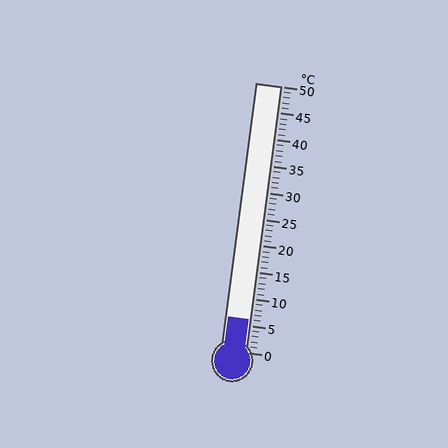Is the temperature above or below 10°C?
The temperature is below 10°C.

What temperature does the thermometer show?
The thermometer shows approximately 6°C.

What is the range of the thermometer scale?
The thermometer scale ranges from 0°C to 50°C.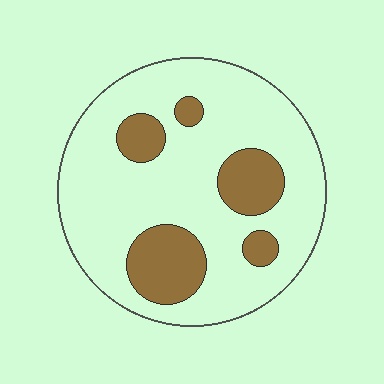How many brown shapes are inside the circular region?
5.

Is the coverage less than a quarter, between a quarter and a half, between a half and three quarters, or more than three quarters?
Less than a quarter.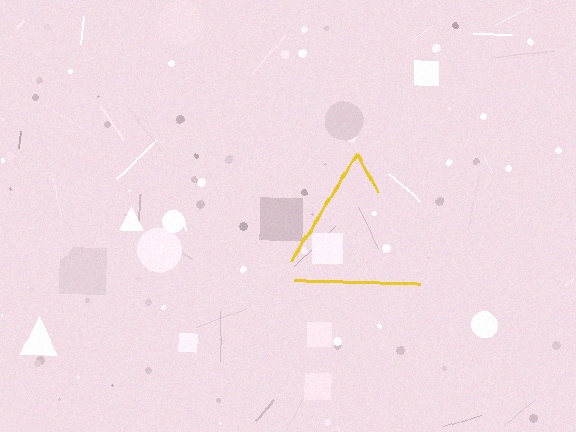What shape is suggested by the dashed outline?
The dashed outline suggests a triangle.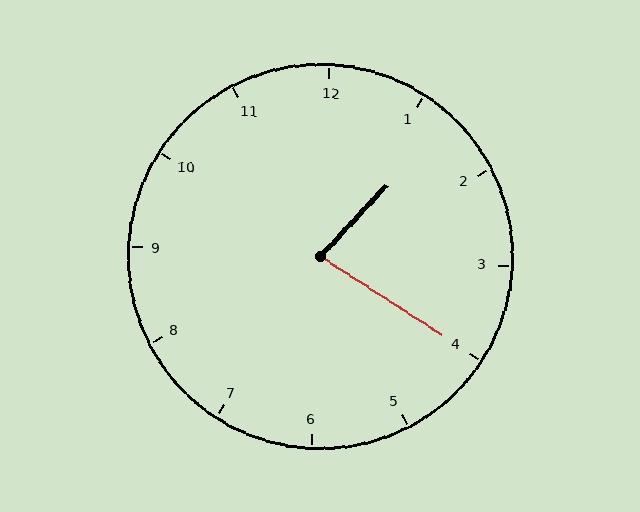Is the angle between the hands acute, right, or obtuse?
It is acute.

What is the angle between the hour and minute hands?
Approximately 80 degrees.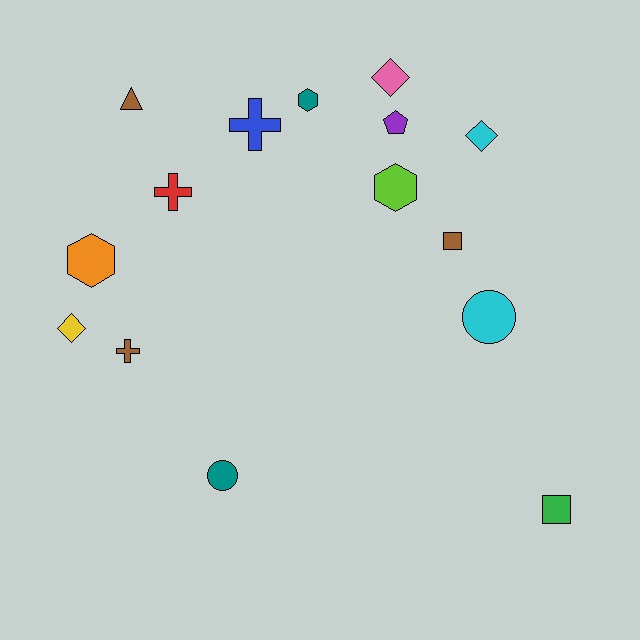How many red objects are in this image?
There is 1 red object.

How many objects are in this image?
There are 15 objects.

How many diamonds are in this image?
There are 3 diamonds.